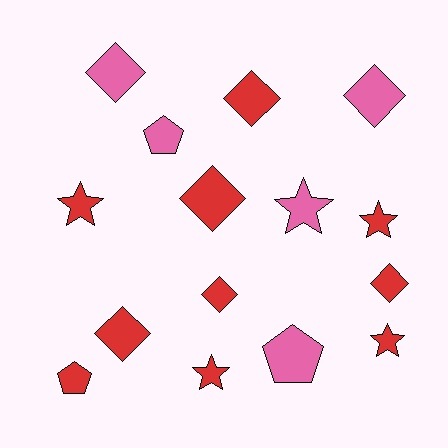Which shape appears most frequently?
Diamond, with 7 objects.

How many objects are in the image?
There are 15 objects.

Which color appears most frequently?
Red, with 10 objects.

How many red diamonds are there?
There are 5 red diamonds.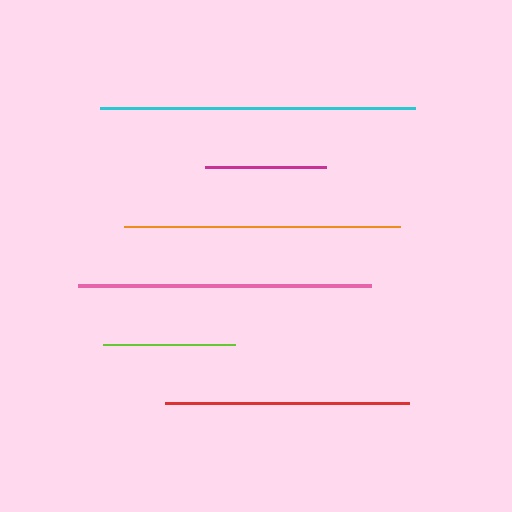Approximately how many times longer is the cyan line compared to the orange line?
The cyan line is approximately 1.1 times the length of the orange line.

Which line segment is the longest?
The cyan line is the longest at approximately 315 pixels.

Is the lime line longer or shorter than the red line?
The red line is longer than the lime line.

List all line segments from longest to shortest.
From longest to shortest: cyan, pink, orange, red, lime, magenta.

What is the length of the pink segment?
The pink segment is approximately 293 pixels long.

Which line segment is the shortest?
The magenta line is the shortest at approximately 121 pixels.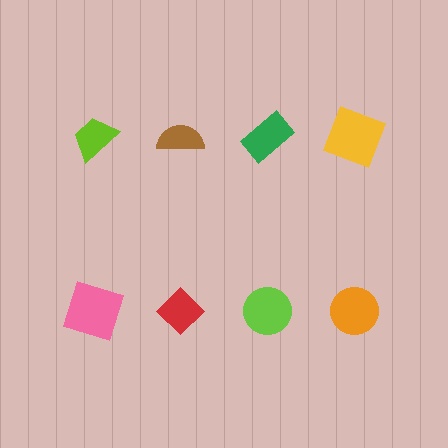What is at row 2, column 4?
An orange circle.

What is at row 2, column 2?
A red diamond.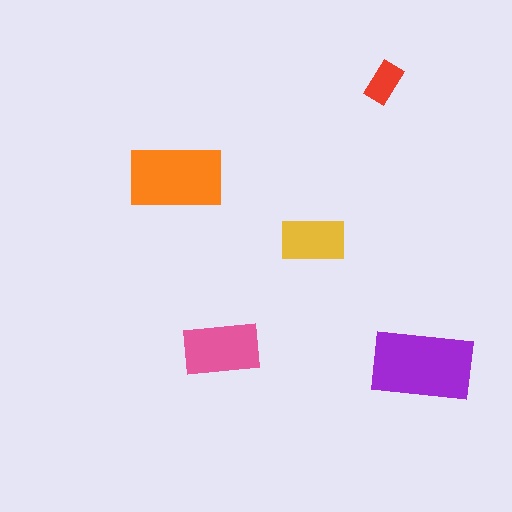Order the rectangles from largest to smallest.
the purple one, the orange one, the pink one, the yellow one, the red one.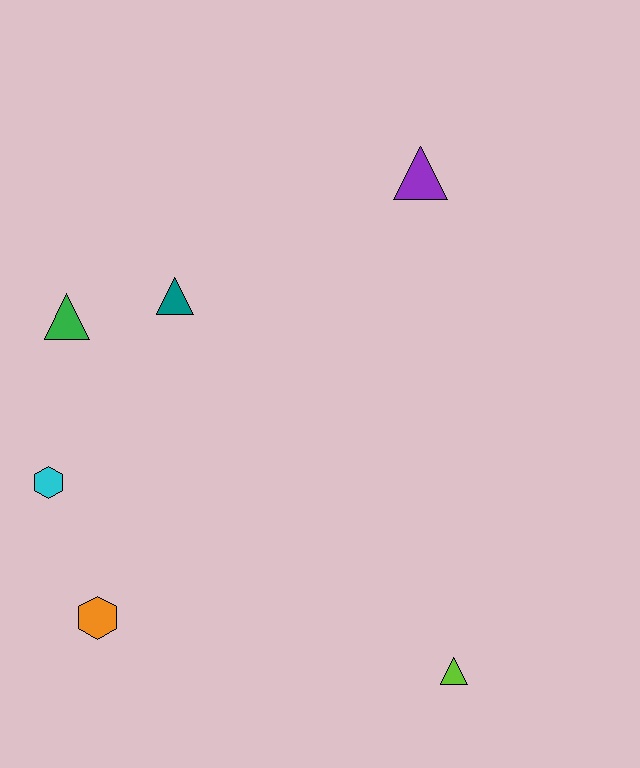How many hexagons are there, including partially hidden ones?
There are 2 hexagons.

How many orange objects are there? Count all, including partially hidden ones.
There is 1 orange object.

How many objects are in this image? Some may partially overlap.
There are 6 objects.